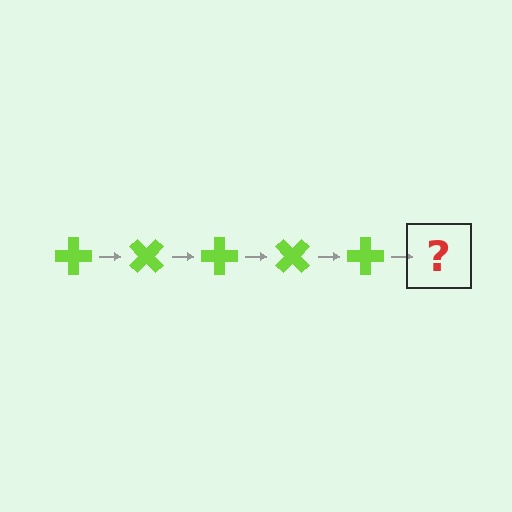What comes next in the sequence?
The next element should be a lime cross rotated 225 degrees.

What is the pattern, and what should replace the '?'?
The pattern is that the cross rotates 45 degrees each step. The '?' should be a lime cross rotated 225 degrees.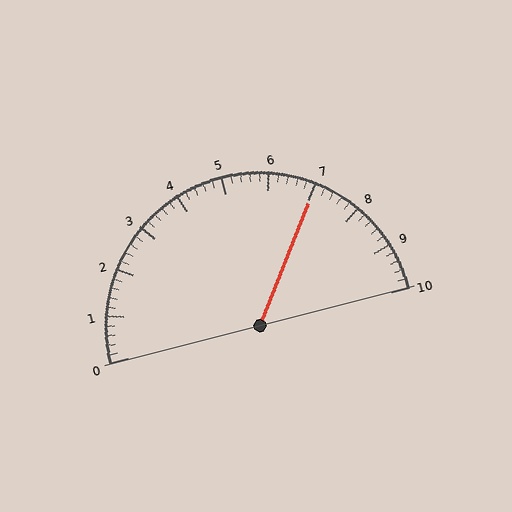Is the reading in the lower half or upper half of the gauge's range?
The reading is in the upper half of the range (0 to 10).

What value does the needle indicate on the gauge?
The needle indicates approximately 7.0.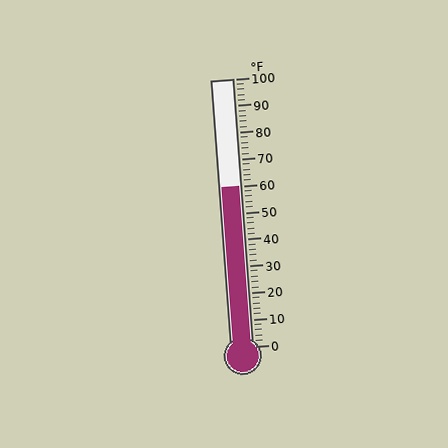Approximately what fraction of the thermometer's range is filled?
The thermometer is filled to approximately 60% of its range.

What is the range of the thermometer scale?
The thermometer scale ranges from 0°F to 100°F.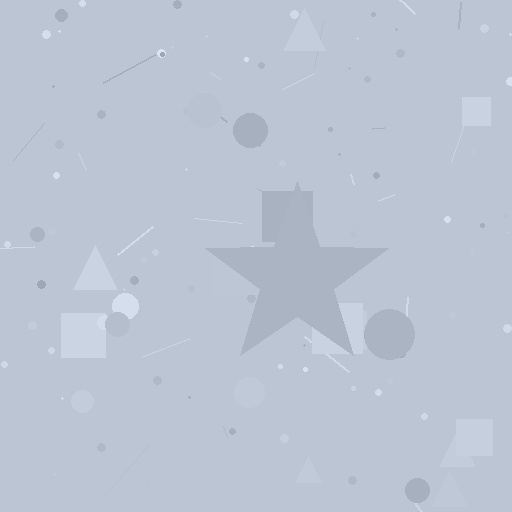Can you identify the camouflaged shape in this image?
The camouflaged shape is a star.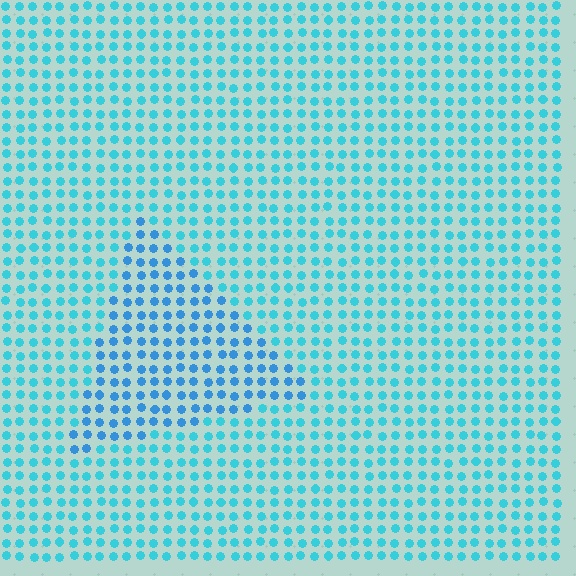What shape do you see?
I see a triangle.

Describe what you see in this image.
The image is filled with small cyan elements in a uniform arrangement. A triangle-shaped region is visible where the elements are tinted to a slightly different hue, forming a subtle color boundary.